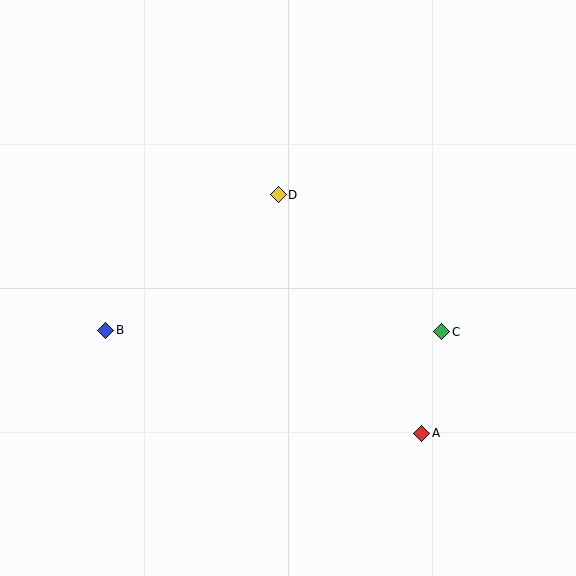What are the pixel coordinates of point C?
Point C is at (442, 332).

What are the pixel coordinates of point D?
Point D is at (278, 195).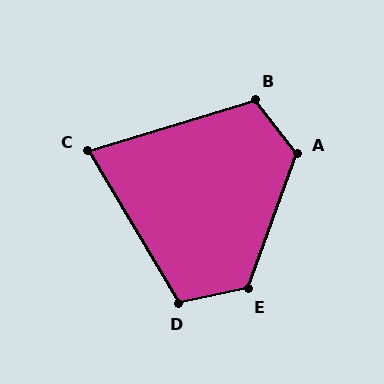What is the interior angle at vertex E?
Approximately 122 degrees (obtuse).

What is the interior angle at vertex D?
Approximately 109 degrees (obtuse).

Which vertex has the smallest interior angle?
C, at approximately 76 degrees.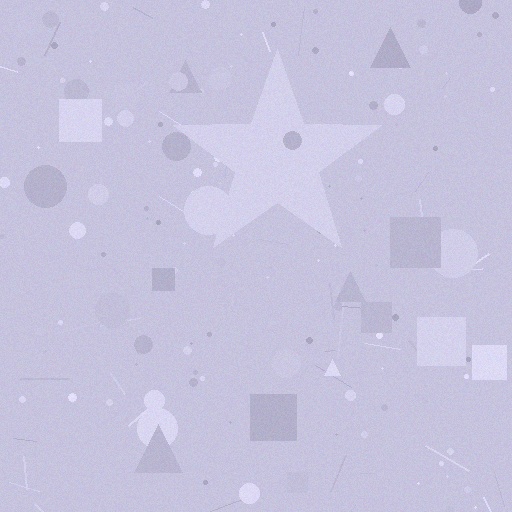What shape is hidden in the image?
A star is hidden in the image.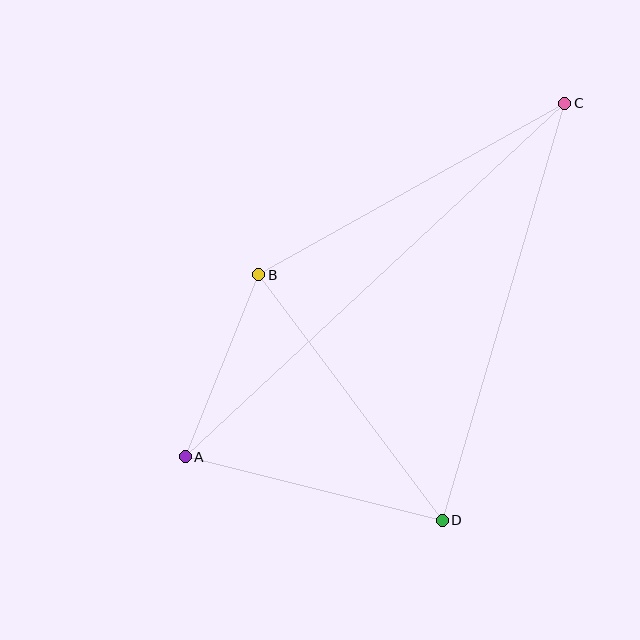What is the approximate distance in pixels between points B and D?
The distance between B and D is approximately 307 pixels.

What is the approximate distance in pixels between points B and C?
The distance between B and C is approximately 351 pixels.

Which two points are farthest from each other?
Points A and C are farthest from each other.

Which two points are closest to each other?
Points A and B are closest to each other.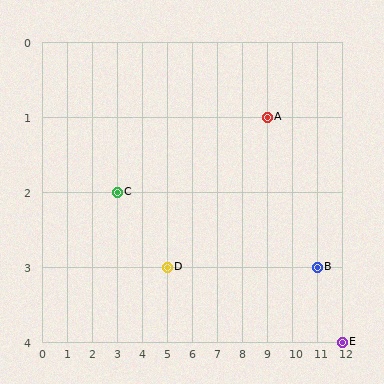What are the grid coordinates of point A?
Point A is at grid coordinates (9, 1).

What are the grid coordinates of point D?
Point D is at grid coordinates (5, 3).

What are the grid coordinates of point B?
Point B is at grid coordinates (11, 3).